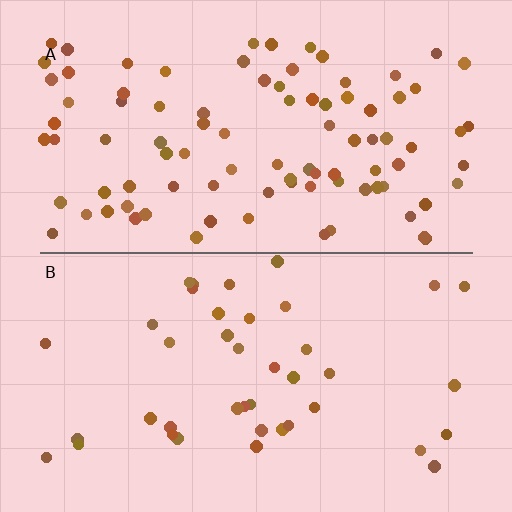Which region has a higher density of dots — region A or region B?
A (the top).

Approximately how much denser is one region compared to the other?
Approximately 2.3× — region A over region B.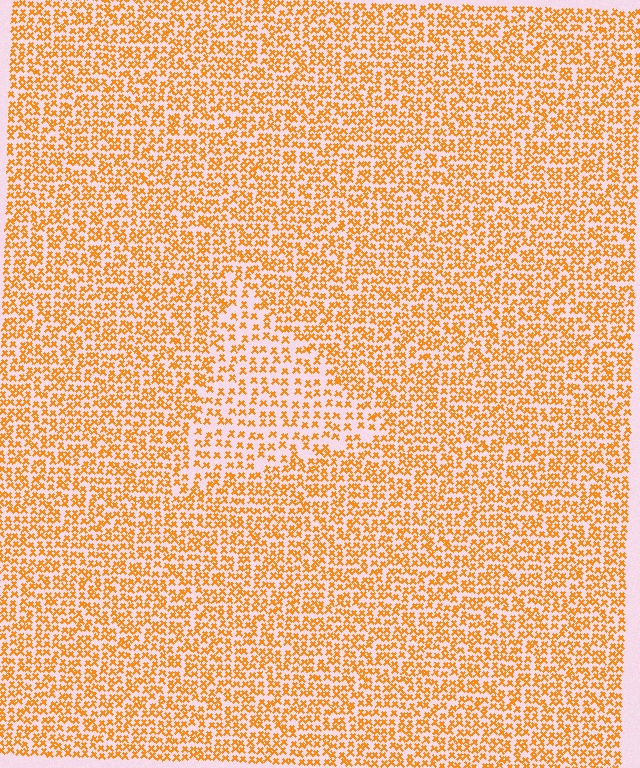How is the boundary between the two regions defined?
The boundary is defined by a change in element density (approximately 1.7x ratio). All elements are the same color, size, and shape.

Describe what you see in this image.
The image contains small orange elements arranged at two different densities. A triangle-shaped region is visible where the elements are less densely packed than the surrounding area.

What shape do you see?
I see a triangle.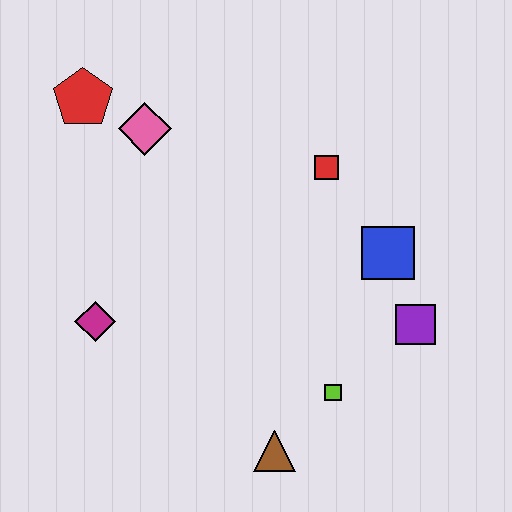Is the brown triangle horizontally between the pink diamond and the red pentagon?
No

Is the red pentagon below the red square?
No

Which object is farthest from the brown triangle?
The red pentagon is farthest from the brown triangle.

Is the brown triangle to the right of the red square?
No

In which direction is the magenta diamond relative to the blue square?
The magenta diamond is to the left of the blue square.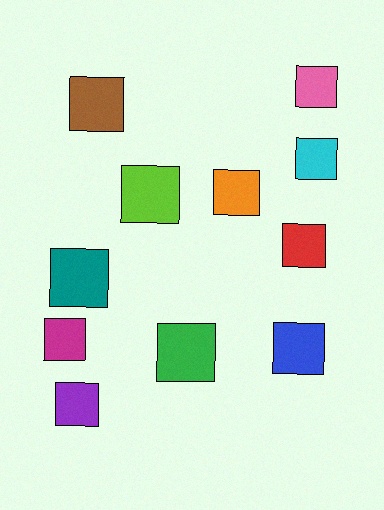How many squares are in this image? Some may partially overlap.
There are 11 squares.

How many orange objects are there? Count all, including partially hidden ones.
There is 1 orange object.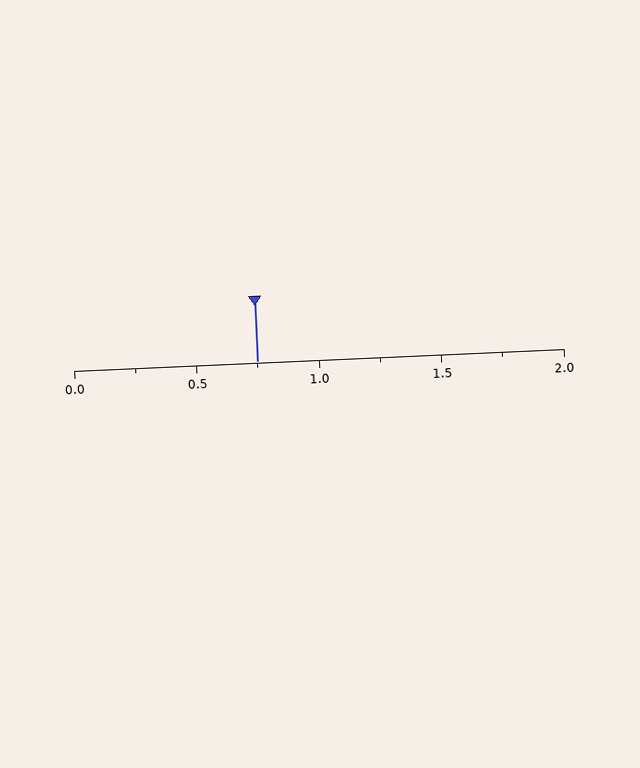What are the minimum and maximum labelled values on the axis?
The axis runs from 0.0 to 2.0.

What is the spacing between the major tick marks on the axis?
The major ticks are spaced 0.5 apart.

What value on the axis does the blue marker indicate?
The marker indicates approximately 0.75.